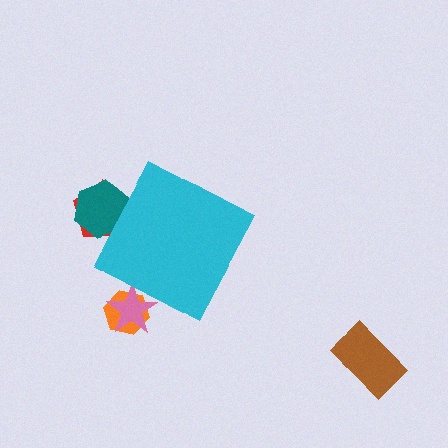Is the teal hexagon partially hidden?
Yes, the teal hexagon is partially hidden behind the cyan diamond.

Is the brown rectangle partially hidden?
No, the brown rectangle is fully visible.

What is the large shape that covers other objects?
A cyan diamond.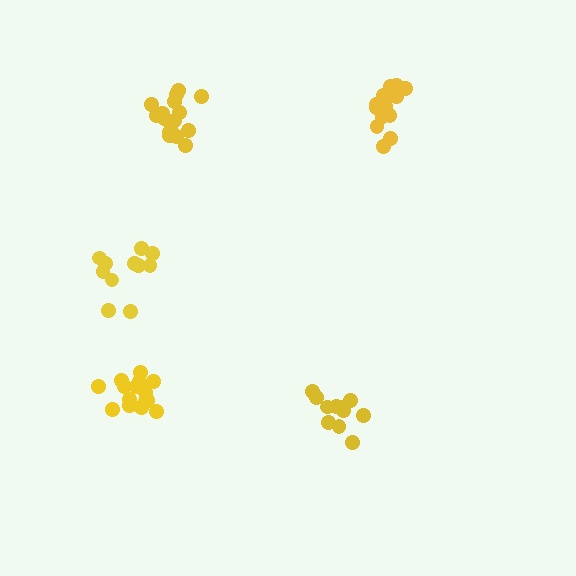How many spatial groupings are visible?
There are 5 spatial groupings.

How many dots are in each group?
Group 1: 16 dots, Group 2: 11 dots, Group 3: 11 dots, Group 4: 16 dots, Group 5: 16 dots (70 total).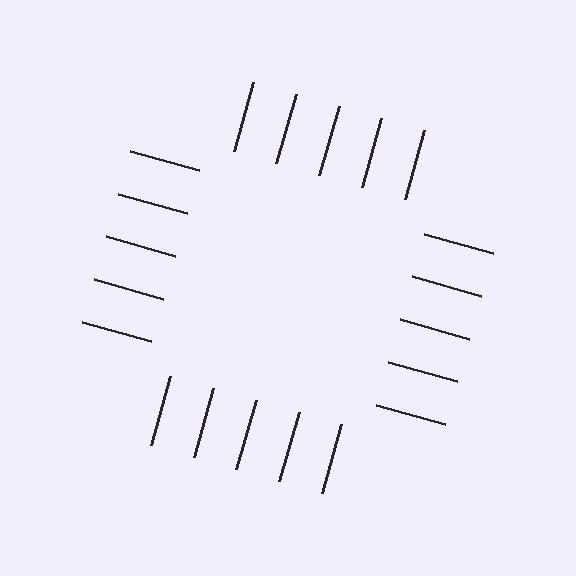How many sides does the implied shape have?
4 sides — the line-ends trace a square.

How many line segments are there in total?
20 — 5 along each of the 4 edges.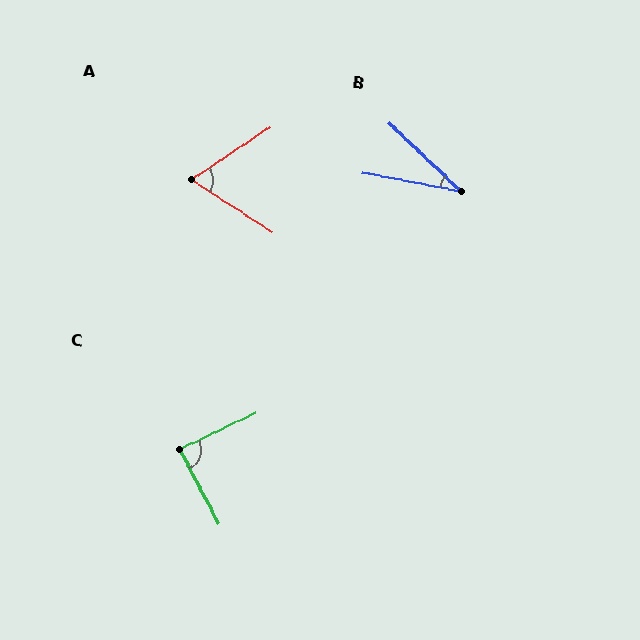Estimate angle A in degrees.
Approximately 67 degrees.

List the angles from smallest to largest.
B (33°), A (67°), C (87°).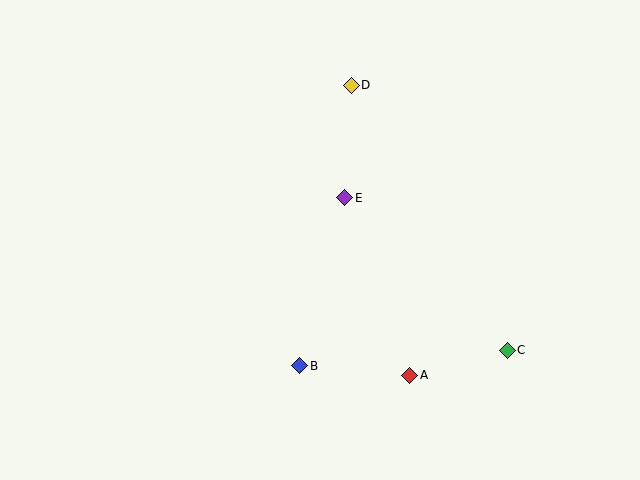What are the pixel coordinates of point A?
Point A is at (410, 375).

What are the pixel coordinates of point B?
Point B is at (300, 366).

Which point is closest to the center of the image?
Point E at (345, 198) is closest to the center.